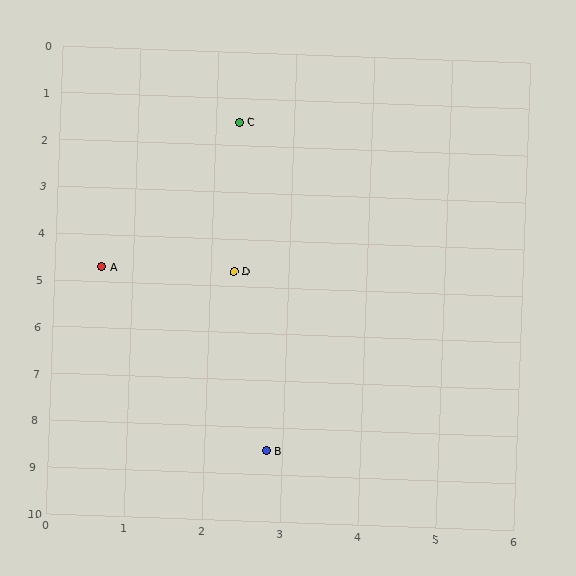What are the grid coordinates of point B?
Point B is at approximately (2.8, 8.5).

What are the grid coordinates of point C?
Point C is at approximately (2.3, 1.5).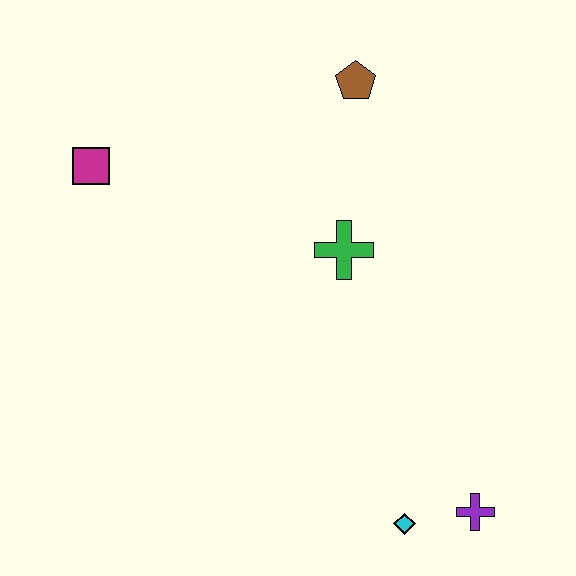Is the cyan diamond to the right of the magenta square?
Yes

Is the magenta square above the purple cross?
Yes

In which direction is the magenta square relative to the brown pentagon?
The magenta square is to the left of the brown pentagon.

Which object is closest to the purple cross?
The cyan diamond is closest to the purple cross.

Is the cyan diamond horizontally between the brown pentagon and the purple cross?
Yes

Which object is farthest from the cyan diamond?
The magenta square is farthest from the cyan diamond.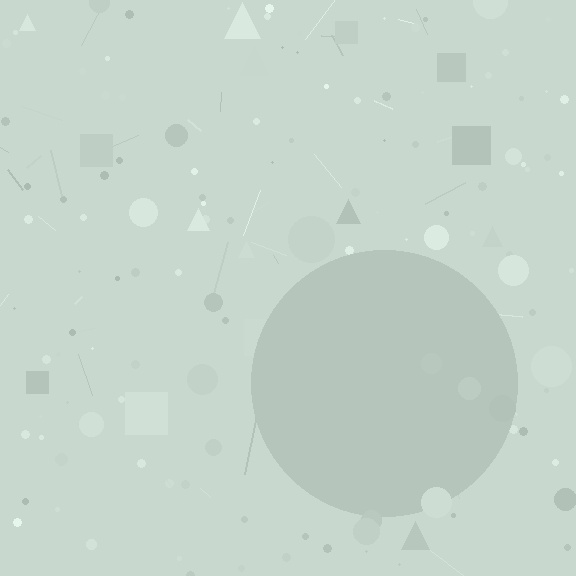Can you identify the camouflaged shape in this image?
The camouflaged shape is a circle.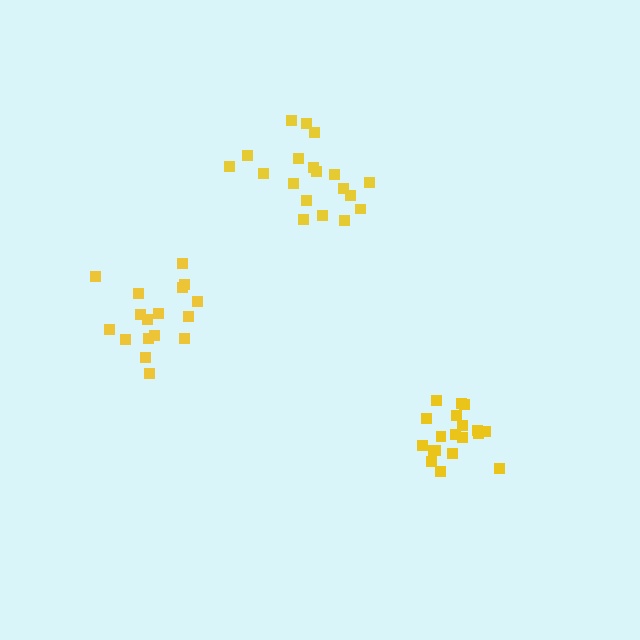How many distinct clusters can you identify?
There are 3 distinct clusters.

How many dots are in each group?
Group 1: 19 dots, Group 2: 17 dots, Group 3: 19 dots (55 total).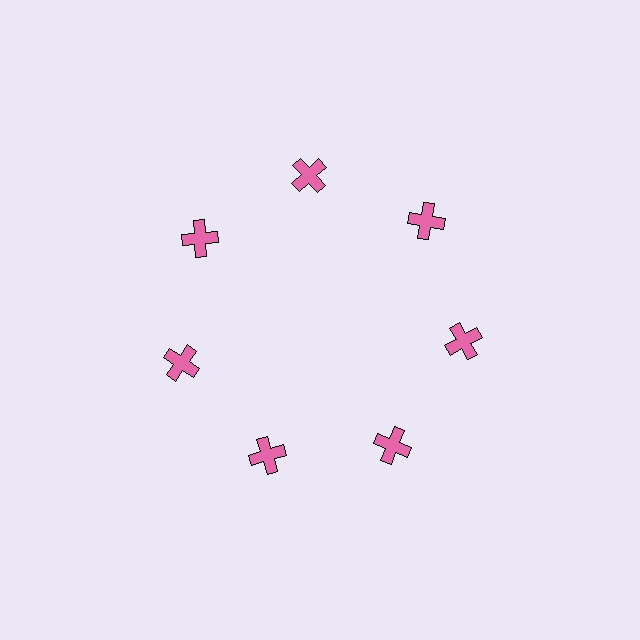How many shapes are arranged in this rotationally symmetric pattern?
There are 7 shapes, arranged in 7 groups of 1.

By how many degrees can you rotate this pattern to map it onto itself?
The pattern maps onto itself every 51 degrees of rotation.